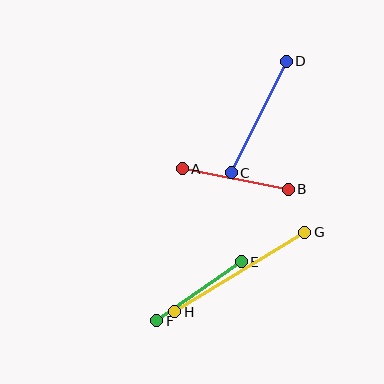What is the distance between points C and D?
The distance is approximately 124 pixels.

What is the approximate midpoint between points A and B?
The midpoint is at approximately (235, 179) pixels.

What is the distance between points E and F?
The distance is approximately 103 pixels.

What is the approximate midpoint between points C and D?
The midpoint is at approximately (259, 117) pixels.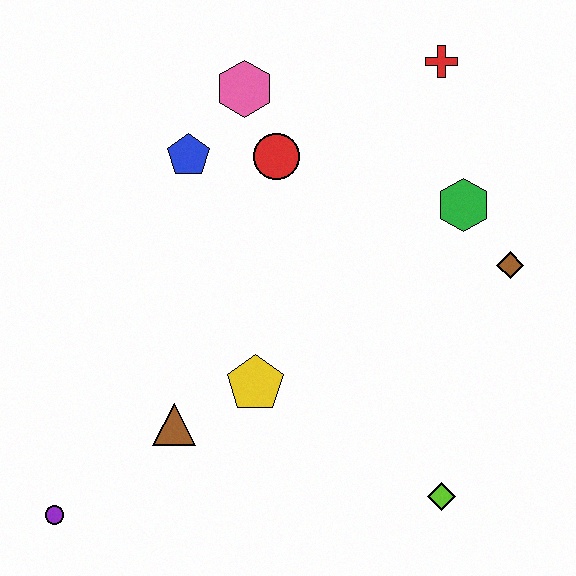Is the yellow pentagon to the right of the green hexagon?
No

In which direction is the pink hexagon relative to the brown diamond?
The pink hexagon is to the left of the brown diamond.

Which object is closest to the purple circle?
The brown triangle is closest to the purple circle.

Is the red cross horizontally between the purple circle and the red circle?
No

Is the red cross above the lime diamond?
Yes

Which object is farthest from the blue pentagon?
The lime diamond is farthest from the blue pentagon.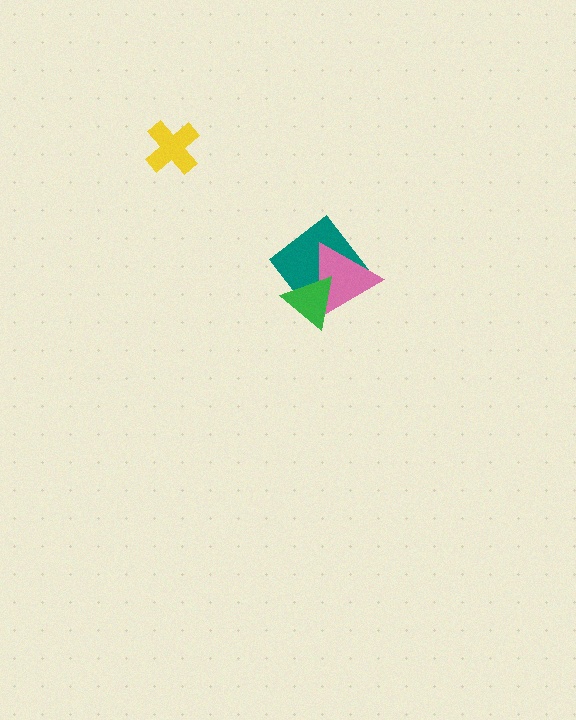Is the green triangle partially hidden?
No, no other shape covers it.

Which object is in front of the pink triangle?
The green triangle is in front of the pink triangle.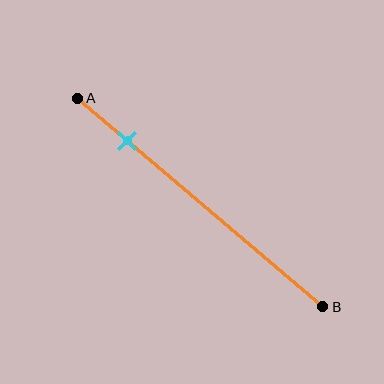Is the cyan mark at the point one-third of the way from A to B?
No, the mark is at about 20% from A, not at the 33% one-third point.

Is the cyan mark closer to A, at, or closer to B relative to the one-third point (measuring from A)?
The cyan mark is closer to point A than the one-third point of segment AB.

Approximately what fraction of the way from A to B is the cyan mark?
The cyan mark is approximately 20% of the way from A to B.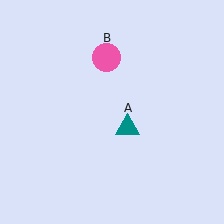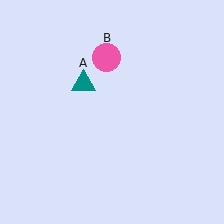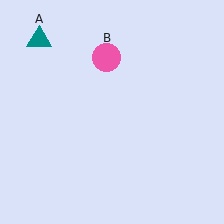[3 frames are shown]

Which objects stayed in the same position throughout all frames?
Pink circle (object B) remained stationary.